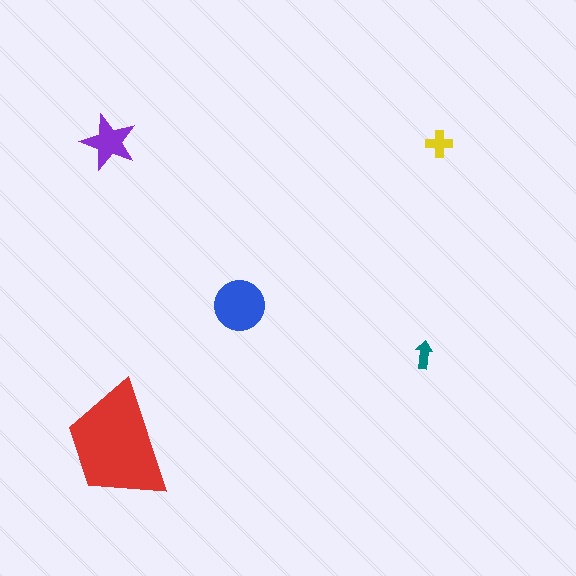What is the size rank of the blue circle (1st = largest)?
2nd.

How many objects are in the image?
There are 5 objects in the image.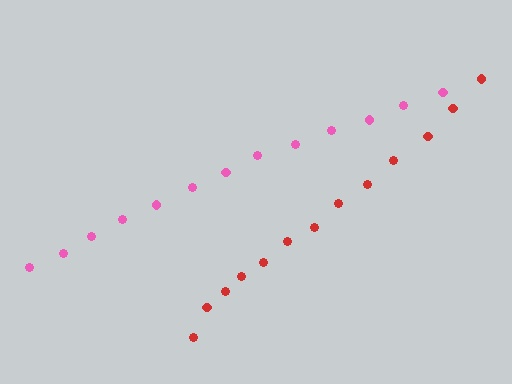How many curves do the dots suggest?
There are 2 distinct paths.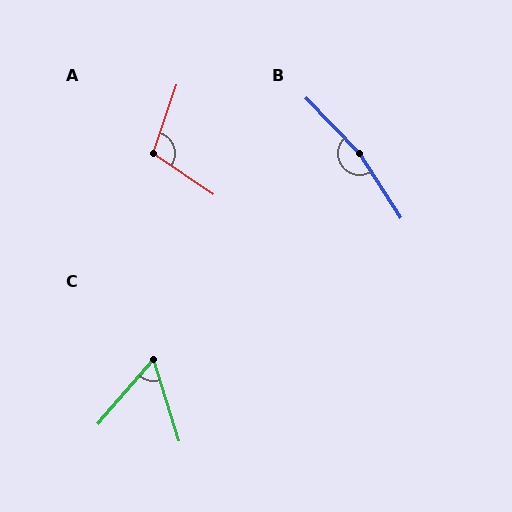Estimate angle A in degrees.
Approximately 105 degrees.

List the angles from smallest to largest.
C (58°), A (105°), B (169°).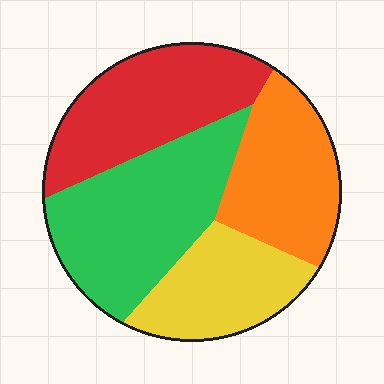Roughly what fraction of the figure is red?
Red takes up between a quarter and a half of the figure.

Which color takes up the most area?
Green, at roughly 30%.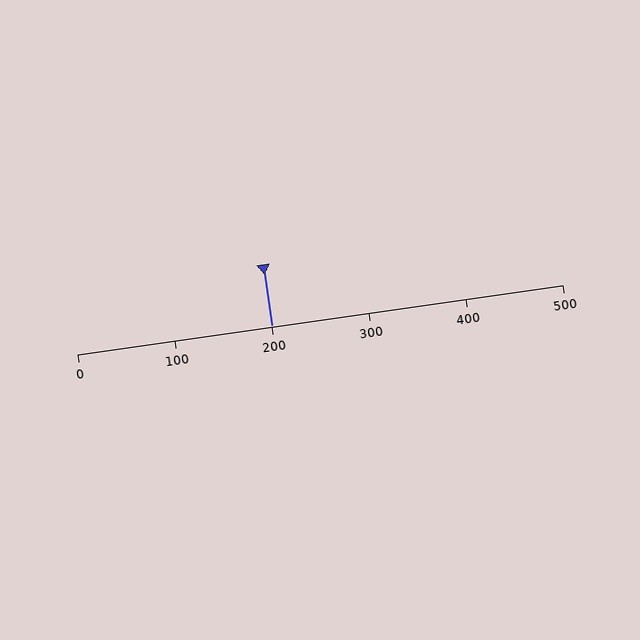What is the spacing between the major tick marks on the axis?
The major ticks are spaced 100 apart.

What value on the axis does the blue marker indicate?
The marker indicates approximately 200.